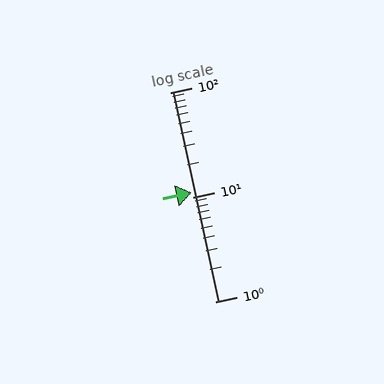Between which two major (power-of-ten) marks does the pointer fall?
The pointer is between 10 and 100.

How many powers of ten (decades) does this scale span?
The scale spans 2 decades, from 1 to 100.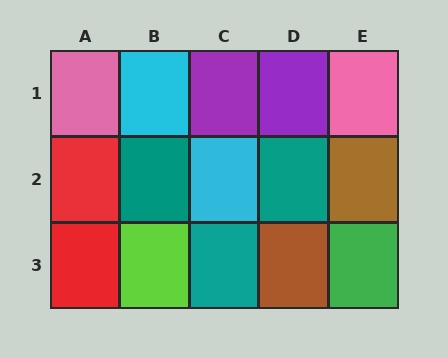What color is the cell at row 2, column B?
Teal.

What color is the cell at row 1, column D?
Purple.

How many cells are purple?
2 cells are purple.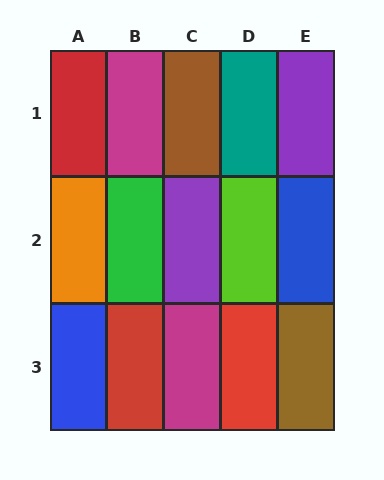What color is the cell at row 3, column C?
Magenta.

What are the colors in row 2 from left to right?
Orange, green, purple, lime, blue.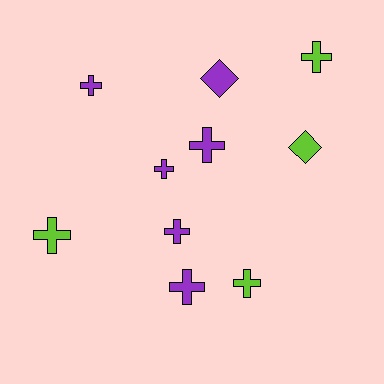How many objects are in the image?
There are 10 objects.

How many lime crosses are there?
There are 3 lime crosses.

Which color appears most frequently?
Purple, with 6 objects.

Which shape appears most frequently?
Cross, with 8 objects.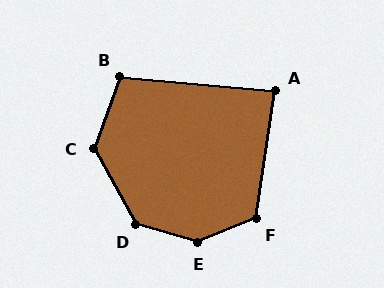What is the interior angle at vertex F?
Approximately 120 degrees (obtuse).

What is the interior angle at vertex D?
Approximately 135 degrees (obtuse).